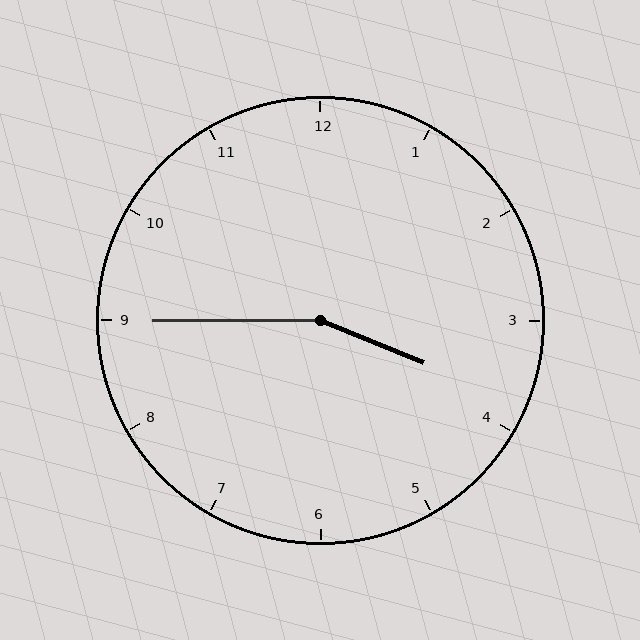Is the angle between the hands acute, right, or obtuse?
It is obtuse.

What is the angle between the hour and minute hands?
Approximately 158 degrees.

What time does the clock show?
3:45.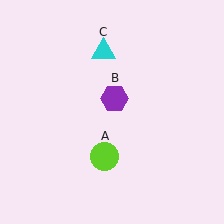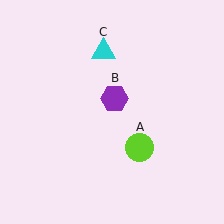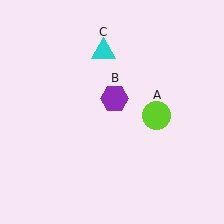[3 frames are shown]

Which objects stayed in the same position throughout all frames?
Purple hexagon (object B) and cyan triangle (object C) remained stationary.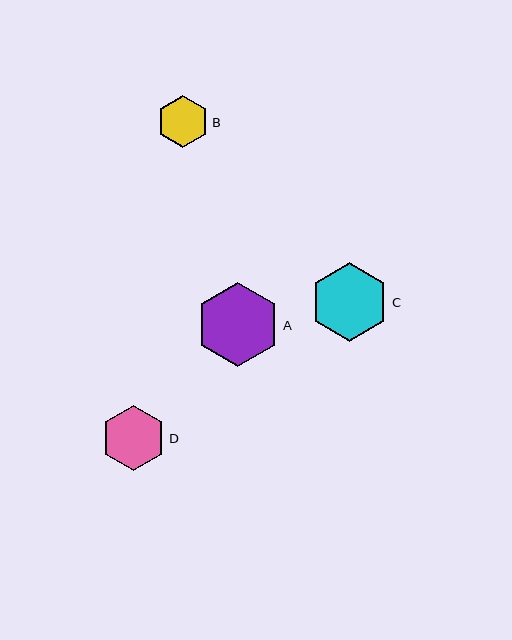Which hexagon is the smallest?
Hexagon B is the smallest with a size of approximately 53 pixels.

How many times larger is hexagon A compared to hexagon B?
Hexagon A is approximately 1.6 times the size of hexagon B.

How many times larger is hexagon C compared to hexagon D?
Hexagon C is approximately 1.2 times the size of hexagon D.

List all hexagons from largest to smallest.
From largest to smallest: A, C, D, B.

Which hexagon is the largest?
Hexagon A is the largest with a size of approximately 85 pixels.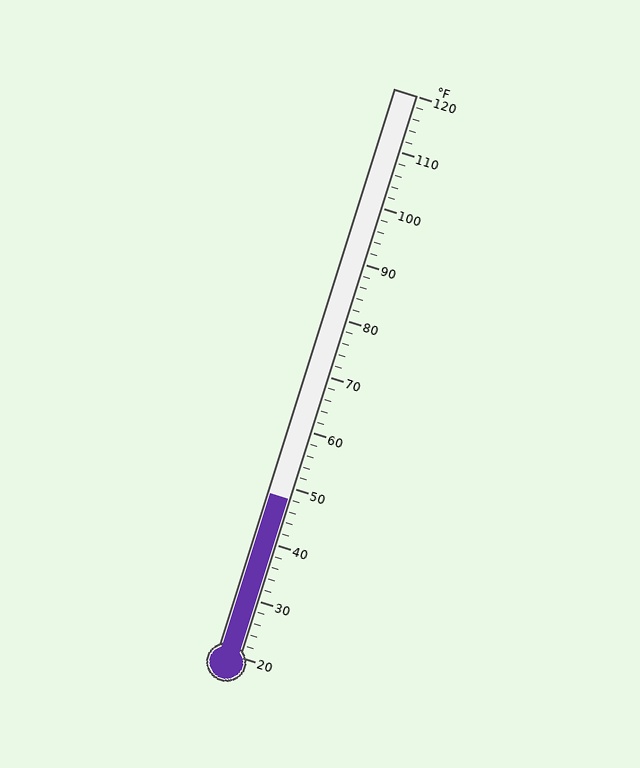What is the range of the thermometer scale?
The thermometer scale ranges from 20°F to 120°F.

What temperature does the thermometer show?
The thermometer shows approximately 48°F.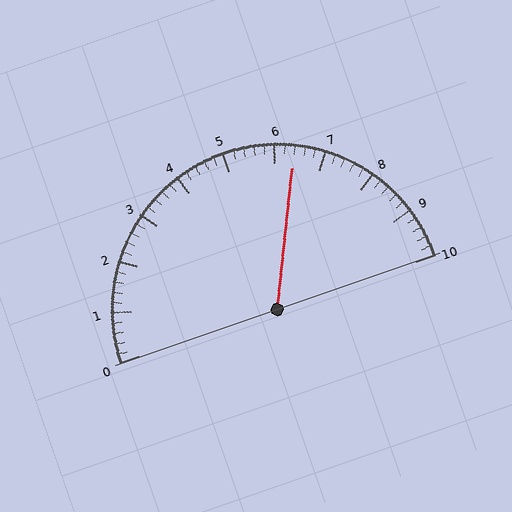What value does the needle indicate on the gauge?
The needle indicates approximately 6.4.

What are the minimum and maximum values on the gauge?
The gauge ranges from 0 to 10.